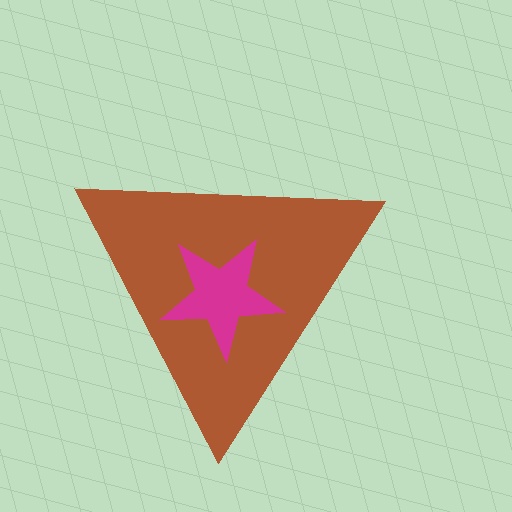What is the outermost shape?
The brown triangle.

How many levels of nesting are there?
2.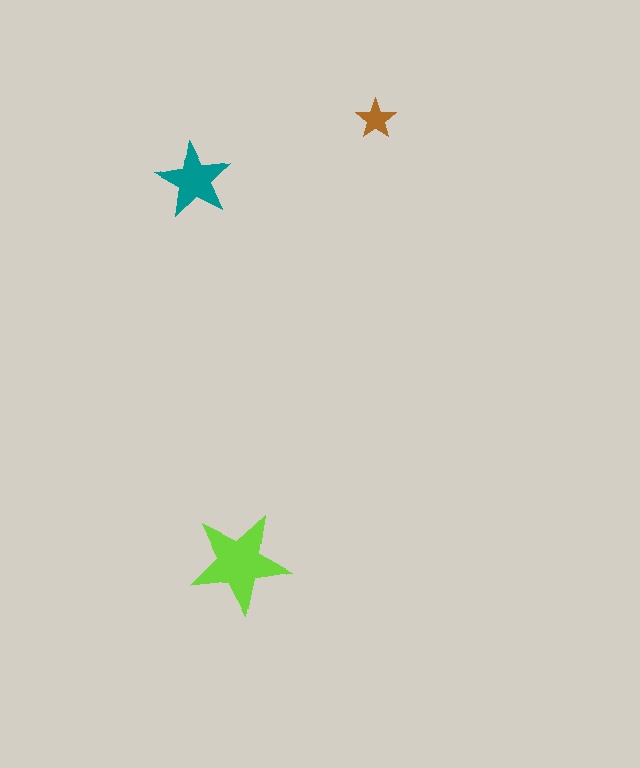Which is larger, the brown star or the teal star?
The teal one.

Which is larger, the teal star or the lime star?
The lime one.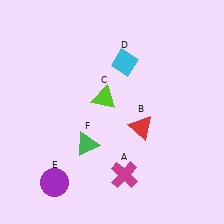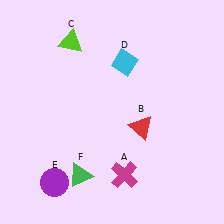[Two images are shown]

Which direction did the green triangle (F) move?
The green triangle (F) moved down.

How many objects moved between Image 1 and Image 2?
2 objects moved between the two images.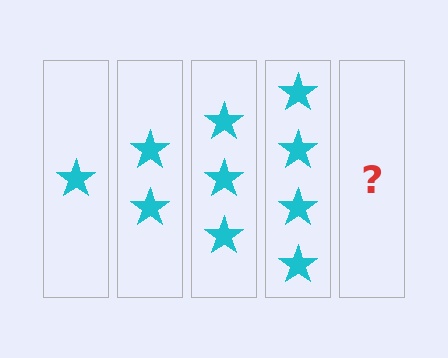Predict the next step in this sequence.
The next step is 5 stars.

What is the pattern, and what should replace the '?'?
The pattern is that each step adds one more star. The '?' should be 5 stars.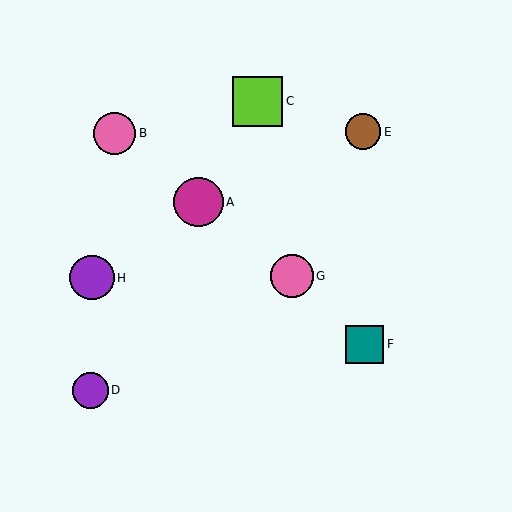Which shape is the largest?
The lime square (labeled C) is the largest.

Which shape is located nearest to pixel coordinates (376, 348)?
The teal square (labeled F) at (365, 344) is nearest to that location.